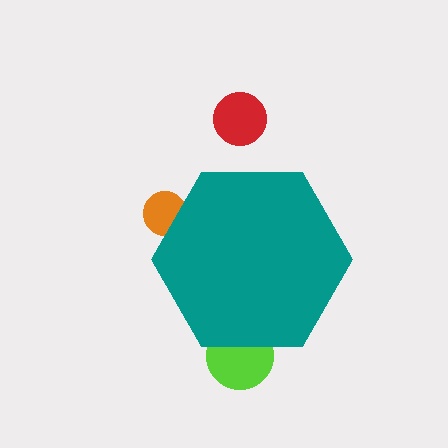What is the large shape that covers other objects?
A teal hexagon.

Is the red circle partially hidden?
No, the red circle is fully visible.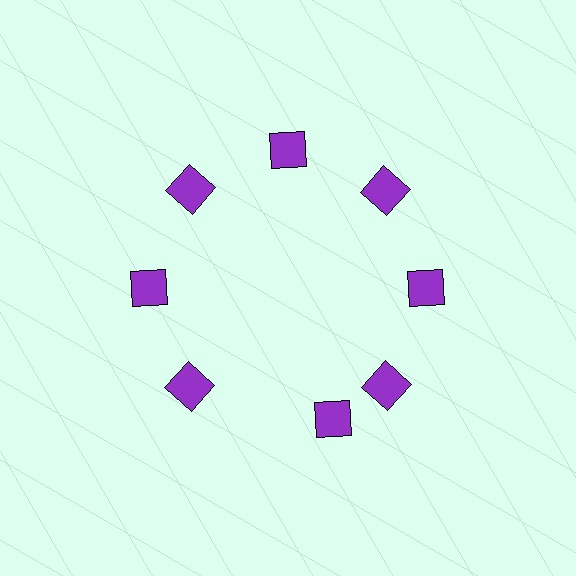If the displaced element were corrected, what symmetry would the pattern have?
It would have 8-fold rotational symmetry — the pattern would map onto itself every 45 degrees.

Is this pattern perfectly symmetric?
No. The 8 purple diamonds are arranged in a ring, but one element near the 6 o'clock position is rotated out of alignment along the ring, breaking the 8-fold rotational symmetry.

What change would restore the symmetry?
The symmetry would be restored by rotating it back into even spacing with its neighbors so that all 8 diamonds sit at equal angles and equal distance from the center.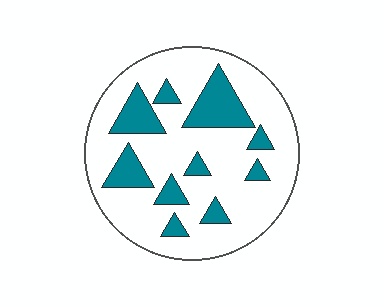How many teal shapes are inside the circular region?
10.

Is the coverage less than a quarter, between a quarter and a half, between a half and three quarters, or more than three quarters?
Less than a quarter.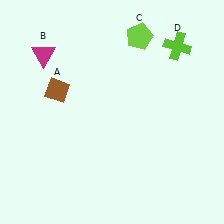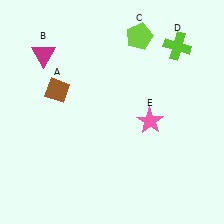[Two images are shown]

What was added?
A pink star (E) was added in Image 2.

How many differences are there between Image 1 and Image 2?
There is 1 difference between the two images.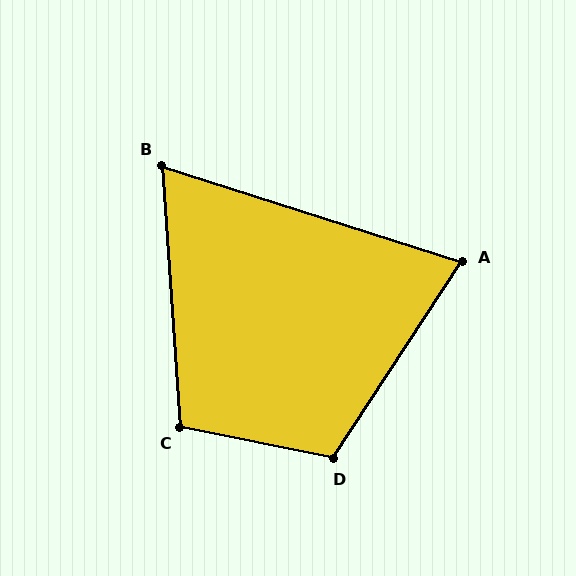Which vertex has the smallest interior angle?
B, at approximately 68 degrees.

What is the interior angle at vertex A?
Approximately 75 degrees (acute).